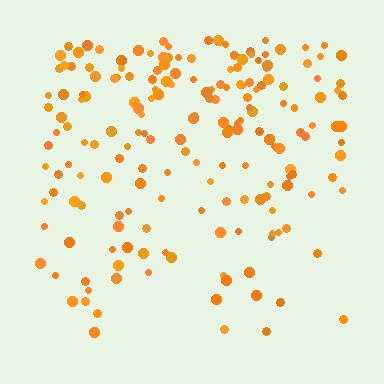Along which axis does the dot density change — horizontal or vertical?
Vertical.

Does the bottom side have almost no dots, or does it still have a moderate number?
Still a moderate number, just noticeably fewer than the top.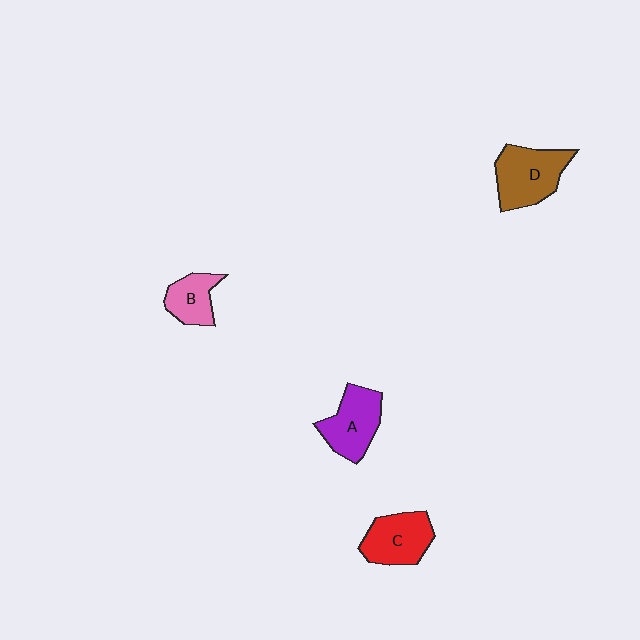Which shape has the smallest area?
Shape B (pink).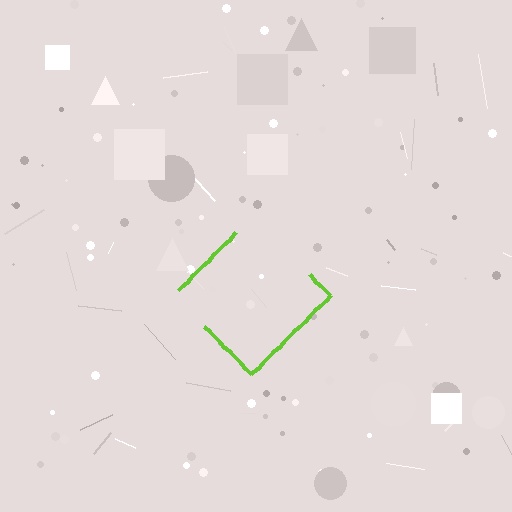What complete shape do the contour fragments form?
The contour fragments form a diamond.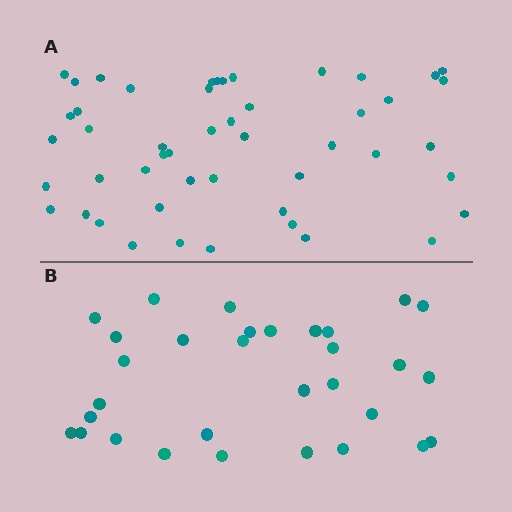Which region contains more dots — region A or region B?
Region A (the top region) has more dots.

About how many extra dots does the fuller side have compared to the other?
Region A has approximately 20 more dots than region B.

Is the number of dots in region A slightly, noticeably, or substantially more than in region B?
Region A has substantially more. The ratio is roughly 1.6 to 1.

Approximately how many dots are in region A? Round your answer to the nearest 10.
About 50 dots. (The exact count is 49, which rounds to 50.)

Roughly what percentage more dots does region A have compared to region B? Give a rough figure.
About 60% more.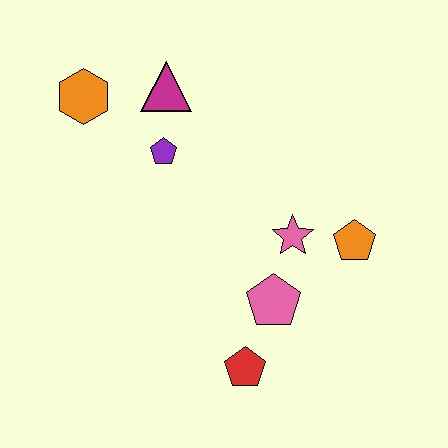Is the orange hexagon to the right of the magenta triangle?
No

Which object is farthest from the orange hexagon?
The red pentagon is farthest from the orange hexagon.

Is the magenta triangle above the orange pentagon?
Yes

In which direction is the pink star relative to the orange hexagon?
The pink star is to the right of the orange hexagon.